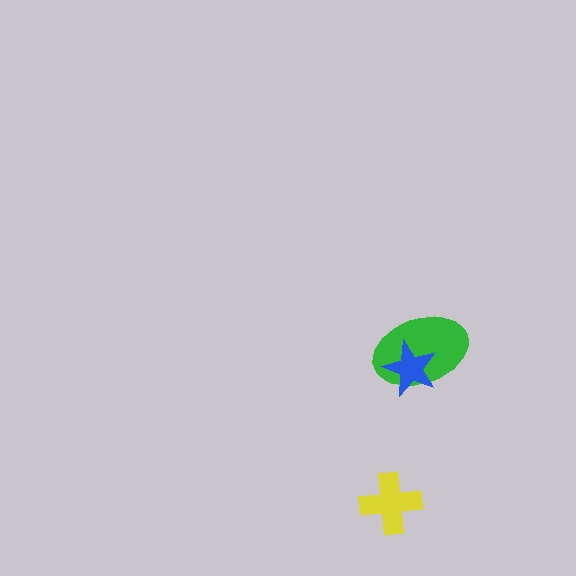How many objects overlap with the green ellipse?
1 object overlaps with the green ellipse.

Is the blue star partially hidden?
No, no other shape covers it.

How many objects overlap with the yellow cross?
0 objects overlap with the yellow cross.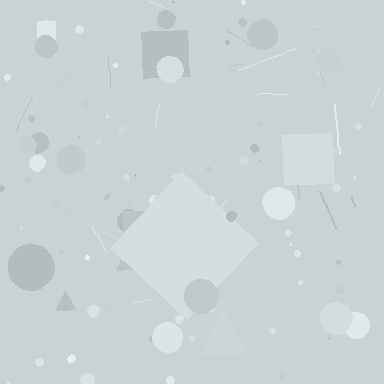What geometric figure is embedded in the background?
A diamond is embedded in the background.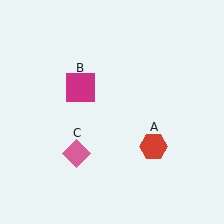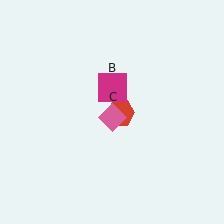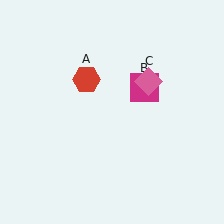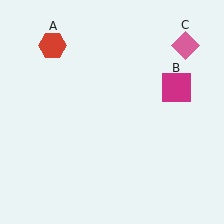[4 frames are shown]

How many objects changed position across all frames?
3 objects changed position: red hexagon (object A), magenta square (object B), pink diamond (object C).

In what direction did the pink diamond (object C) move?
The pink diamond (object C) moved up and to the right.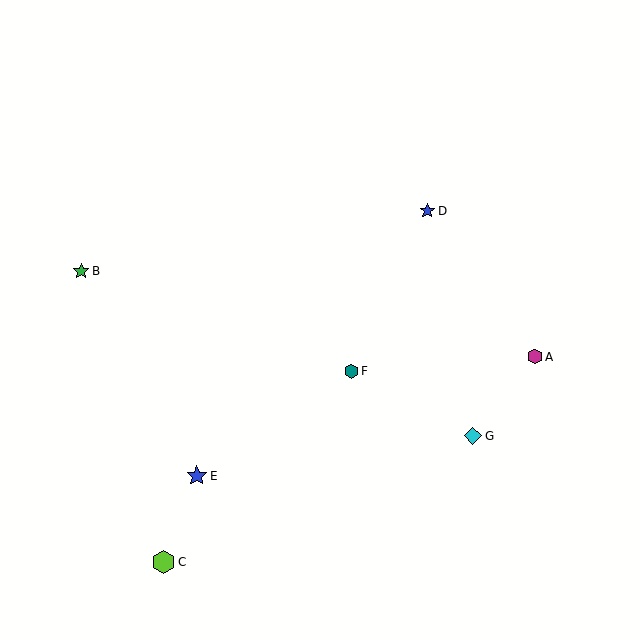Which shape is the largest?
The lime hexagon (labeled C) is the largest.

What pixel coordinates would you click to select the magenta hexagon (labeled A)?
Click at (535, 357) to select the magenta hexagon A.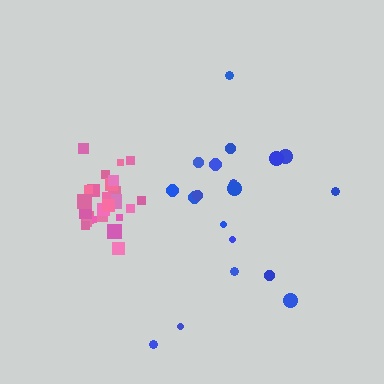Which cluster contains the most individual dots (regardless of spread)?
Pink (26).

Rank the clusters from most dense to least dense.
pink, blue.